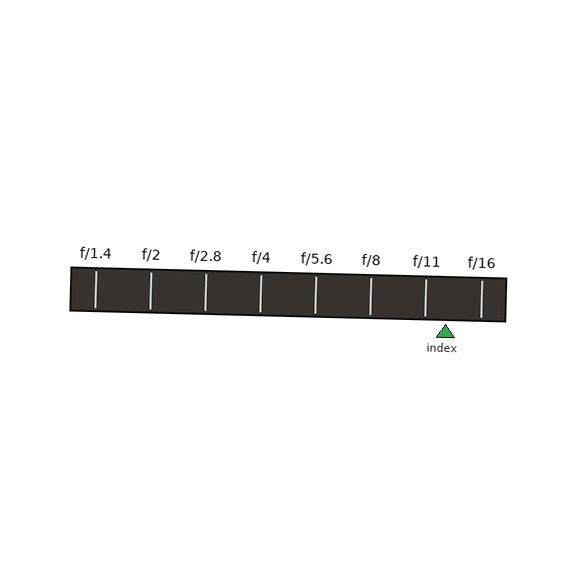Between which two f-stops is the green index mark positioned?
The index mark is between f/11 and f/16.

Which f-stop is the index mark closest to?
The index mark is closest to f/11.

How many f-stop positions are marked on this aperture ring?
There are 8 f-stop positions marked.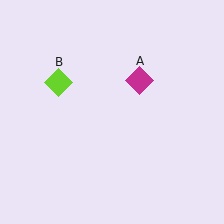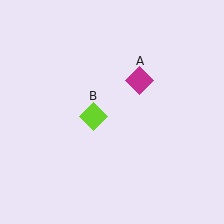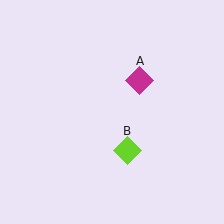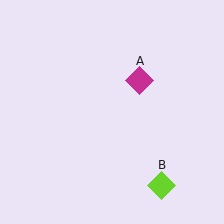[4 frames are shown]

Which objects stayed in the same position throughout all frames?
Magenta diamond (object A) remained stationary.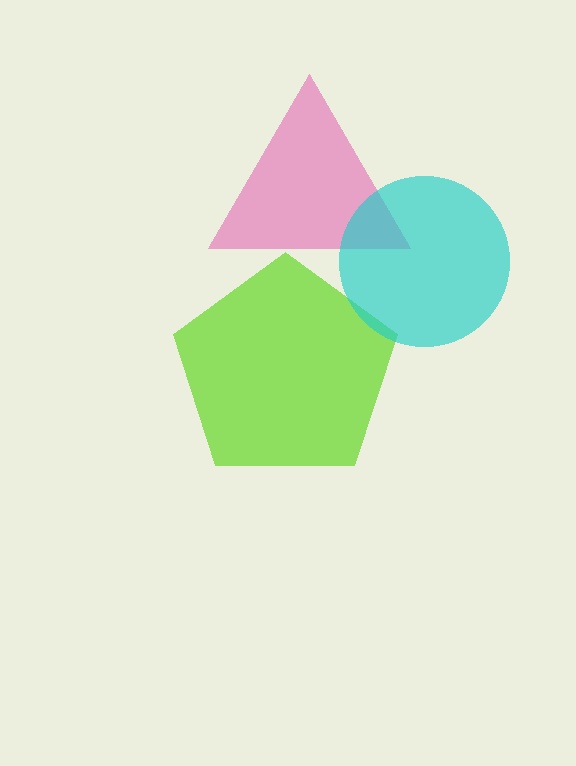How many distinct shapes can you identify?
There are 3 distinct shapes: a lime pentagon, a pink triangle, a cyan circle.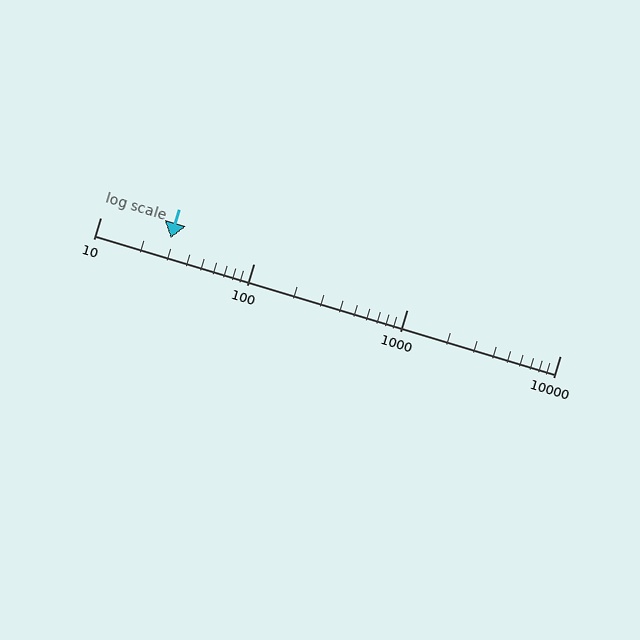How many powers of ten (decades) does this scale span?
The scale spans 3 decades, from 10 to 10000.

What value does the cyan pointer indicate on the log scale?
The pointer indicates approximately 29.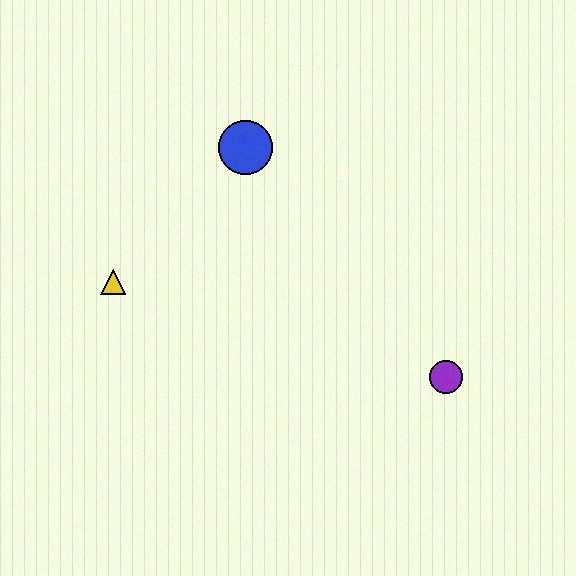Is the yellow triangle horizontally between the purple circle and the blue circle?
No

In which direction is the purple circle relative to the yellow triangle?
The purple circle is to the right of the yellow triangle.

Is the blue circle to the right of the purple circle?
No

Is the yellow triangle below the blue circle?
Yes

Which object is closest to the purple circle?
The blue circle is closest to the purple circle.